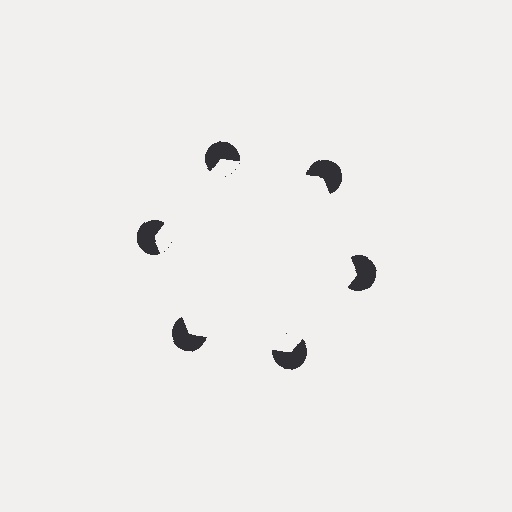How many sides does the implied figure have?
6 sides.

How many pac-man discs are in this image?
There are 6 — one at each vertex of the illusory hexagon.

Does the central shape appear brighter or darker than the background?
It typically appears slightly brighter than the background, even though no actual brightness change is drawn.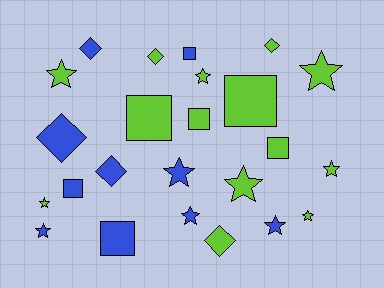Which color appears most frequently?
Lime, with 14 objects.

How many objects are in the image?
There are 24 objects.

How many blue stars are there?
There are 4 blue stars.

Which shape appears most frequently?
Star, with 11 objects.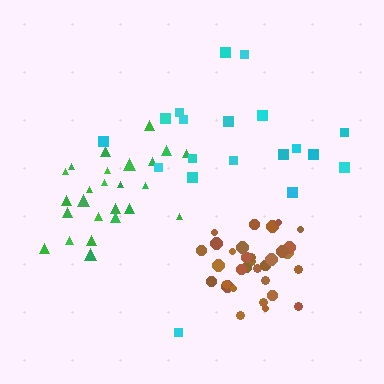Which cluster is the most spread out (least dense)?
Cyan.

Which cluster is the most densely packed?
Brown.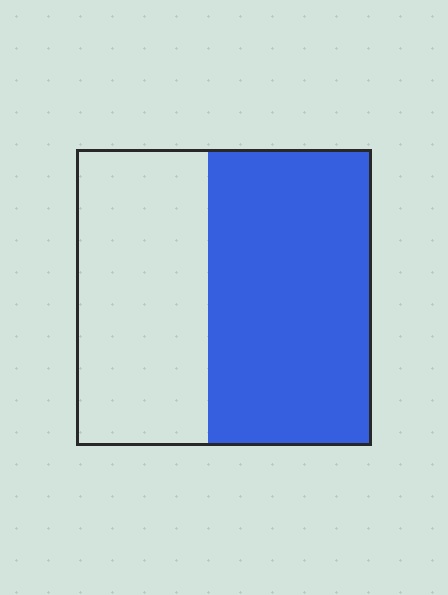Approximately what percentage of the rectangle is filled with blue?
Approximately 55%.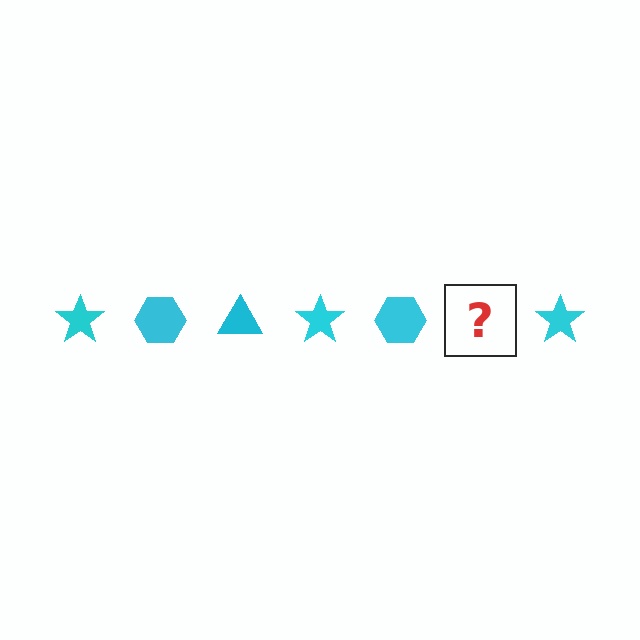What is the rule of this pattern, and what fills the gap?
The rule is that the pattern cycles through star, hexagon, triangle shapes in cyan. The gap should be filled with a cyan triangle.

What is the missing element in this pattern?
The missing element is a cyan triangle.